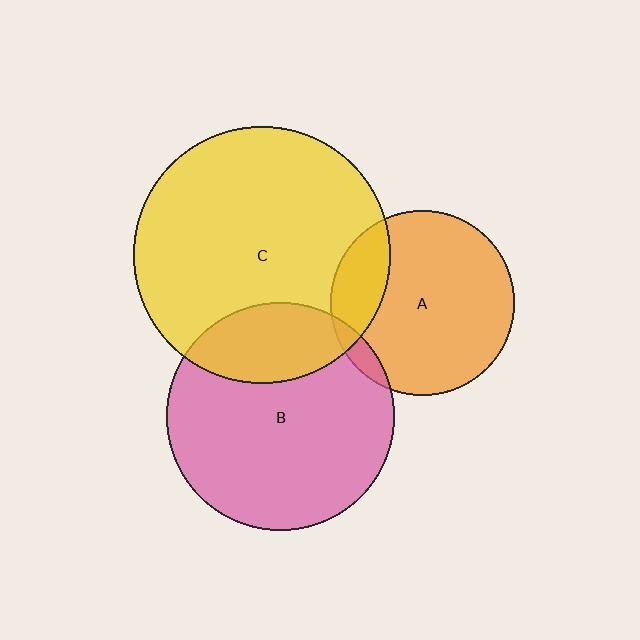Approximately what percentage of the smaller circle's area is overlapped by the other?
Approximately 25%.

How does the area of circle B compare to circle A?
Approximately 1.5 times.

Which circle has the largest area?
Circle C (yellow).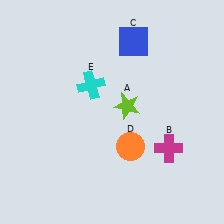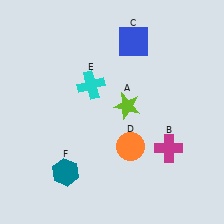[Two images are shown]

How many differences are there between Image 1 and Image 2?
There is 1 difference between the two images.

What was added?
A teal hexagon (F) was added in Image 2.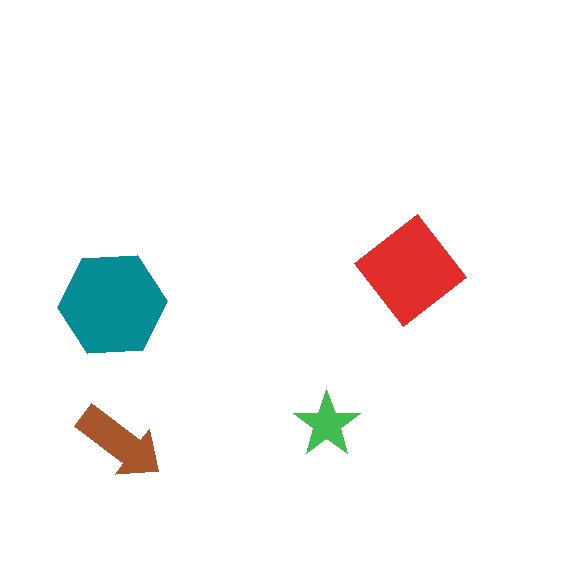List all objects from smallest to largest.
The green star, the brown arrow, the red diamond, the teal hexagon.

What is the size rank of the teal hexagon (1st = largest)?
1st.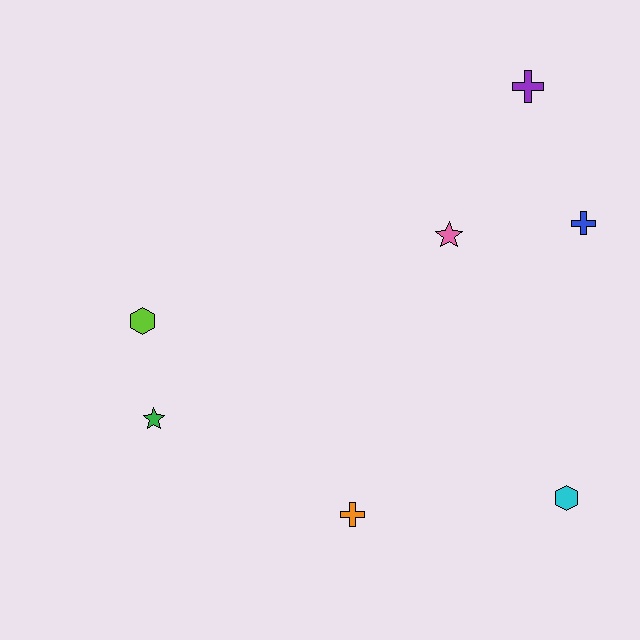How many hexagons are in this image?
There are 2 hexagons.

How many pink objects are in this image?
There is 1 pink object.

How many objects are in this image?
There are 7 objects.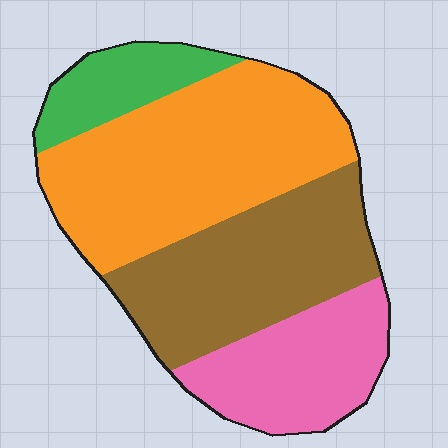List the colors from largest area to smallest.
From largest to smallest: orange, brown, pink, green.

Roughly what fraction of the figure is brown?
Brown takes up between a sixth and a third of the figure.